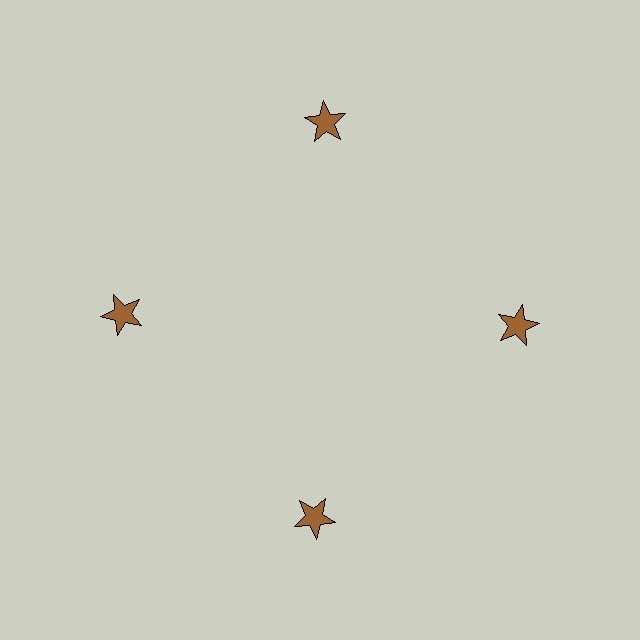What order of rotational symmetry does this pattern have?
This pattern has 4-fold rotational symmetry.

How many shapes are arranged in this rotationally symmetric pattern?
There are 4 shapes, arranged in 4 groups of 1.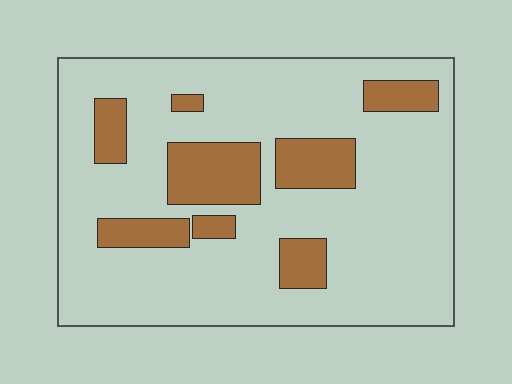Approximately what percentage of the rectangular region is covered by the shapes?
Approximately 20%.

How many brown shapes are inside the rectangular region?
8.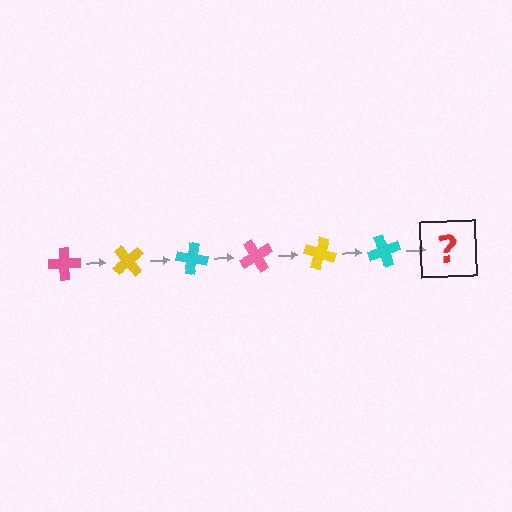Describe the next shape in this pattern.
It should be a pink cross, rotated 300 degrees from the start.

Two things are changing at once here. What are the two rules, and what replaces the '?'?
The two rules are that it rotates 50 degrees each step and the color cycles through pink, yellow, and cyan. The '?' should be a pink cross, rotated 300 degrees from the start.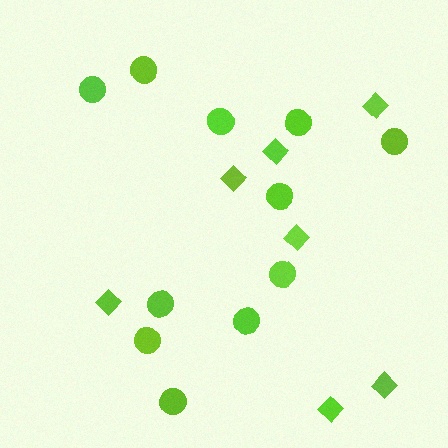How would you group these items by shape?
There are 2 groups: one group of diamonds (7) and one group of circles (11).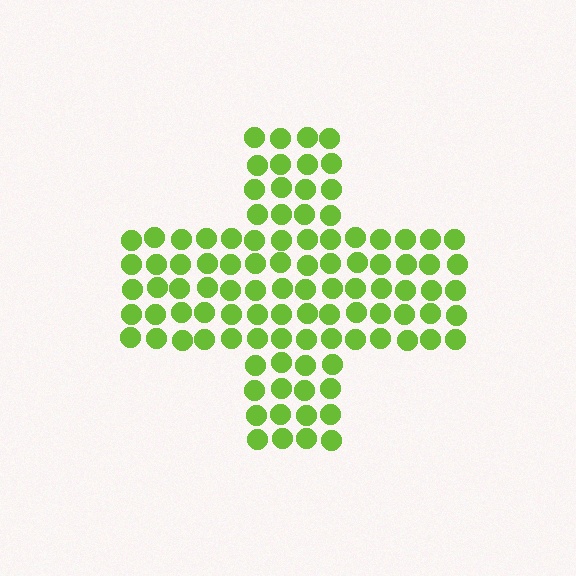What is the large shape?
The large shape is a cross.